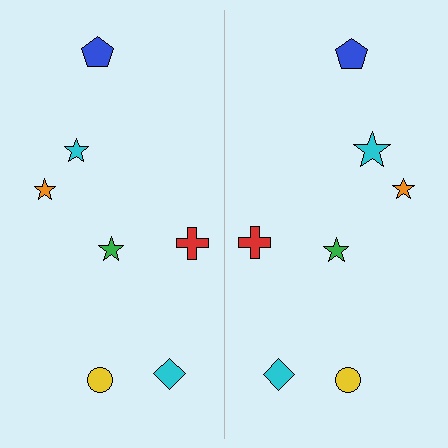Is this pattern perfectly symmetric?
No, the pattern is not perfectly symmetric. The cyan star on the right side has a different size than its mirror counterpart.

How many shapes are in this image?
There are 14 shapes in this image.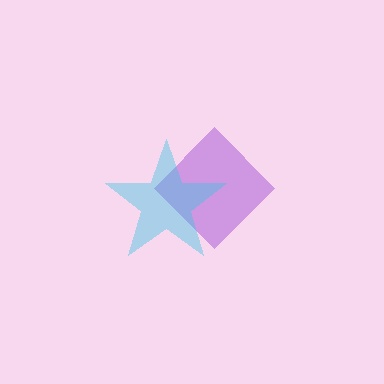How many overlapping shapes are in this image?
There are 2 overlapping shapes in the image.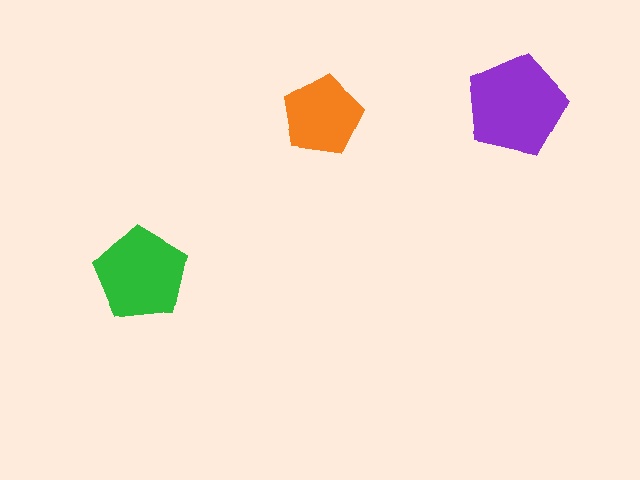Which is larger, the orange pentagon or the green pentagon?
The green one.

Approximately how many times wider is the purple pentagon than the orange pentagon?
About 1.5 times wider.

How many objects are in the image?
There are 3 objects in the image.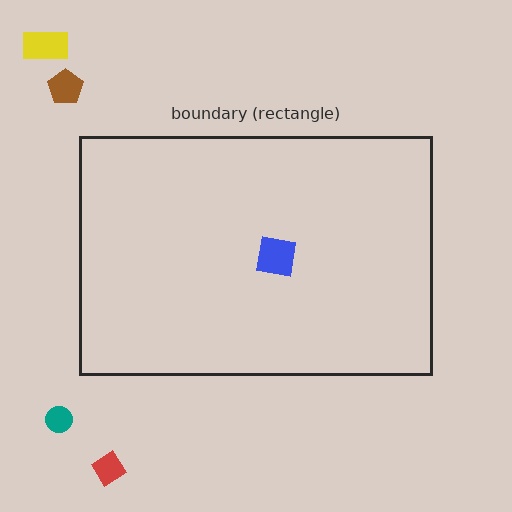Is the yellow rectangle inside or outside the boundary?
Outside.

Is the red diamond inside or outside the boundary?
Outside.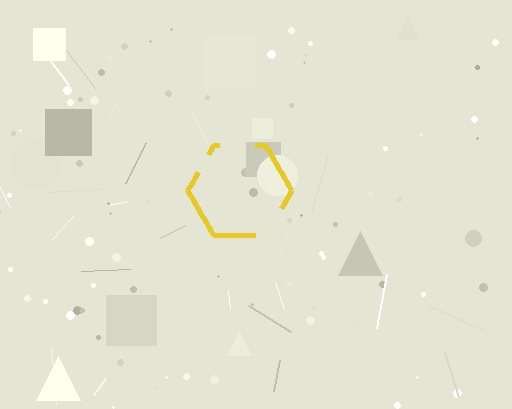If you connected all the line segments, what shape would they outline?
They would outline a hexagon.